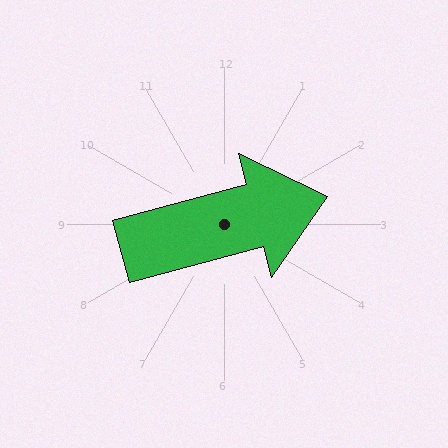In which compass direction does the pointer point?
East.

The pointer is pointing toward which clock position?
Roughly 3 o'clock.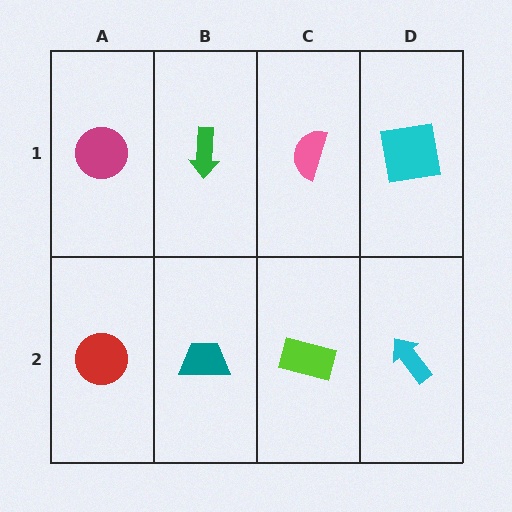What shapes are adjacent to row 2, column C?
A pink semicircle (row 1, column C), a teal trapezoid (row 2, column B), a cyan arrow (row 2, column D).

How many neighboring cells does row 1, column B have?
3.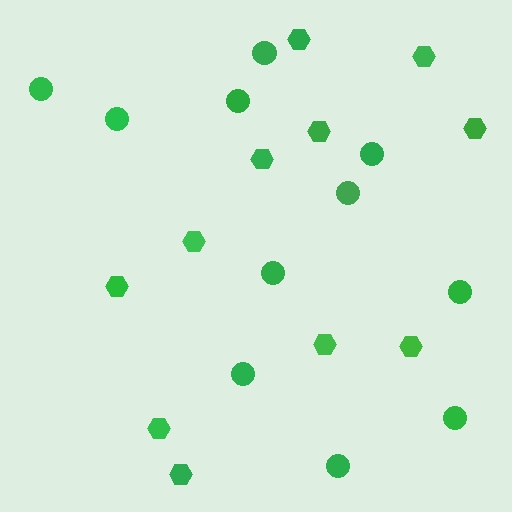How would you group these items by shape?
There are 2 groups: one group of hexagons (11) and one group of circles (11).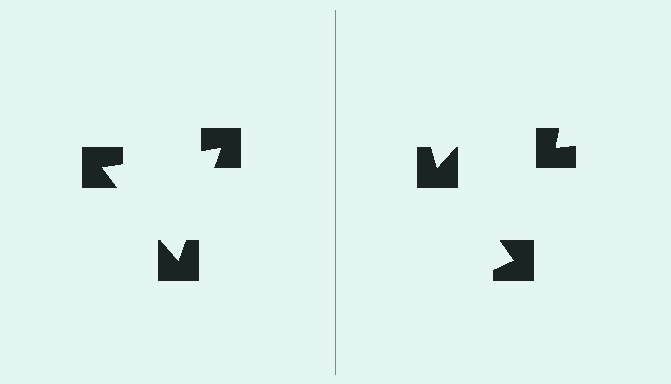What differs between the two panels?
The notched squares are positioned identically on both sides; only the wedge orientations differ. On the left they align to a triangle; on the right they are misaligned.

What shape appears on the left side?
An illusory triangle.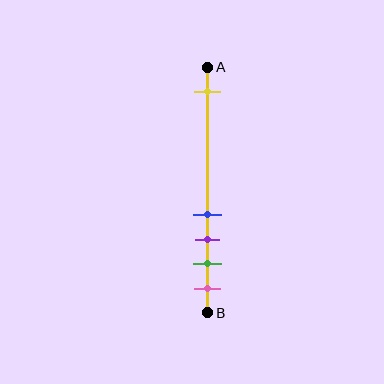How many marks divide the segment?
There are 5 marks dividing the segment.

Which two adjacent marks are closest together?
The blue and purple marks are the closest adjacent pair.